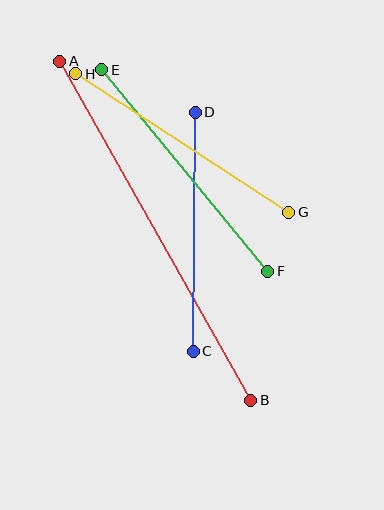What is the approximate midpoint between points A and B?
The midpoint is at approximately (155, 231) pixels.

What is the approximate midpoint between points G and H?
The midpoint is at approximately (182, 143) pixels.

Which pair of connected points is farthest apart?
Points A and B are farthest apart.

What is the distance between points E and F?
The distance is approximately 261 pixels.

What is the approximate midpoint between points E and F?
The midpoint is at approximately (185, 170) pixels.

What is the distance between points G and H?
The distance is approximately 255 pixels.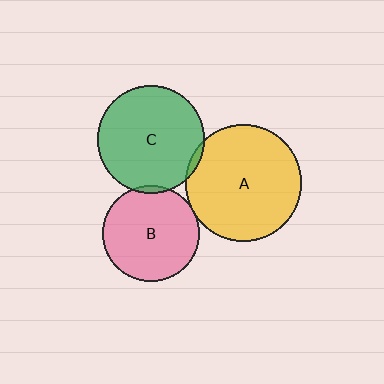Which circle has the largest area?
Circle A (yellow).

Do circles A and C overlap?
Yes.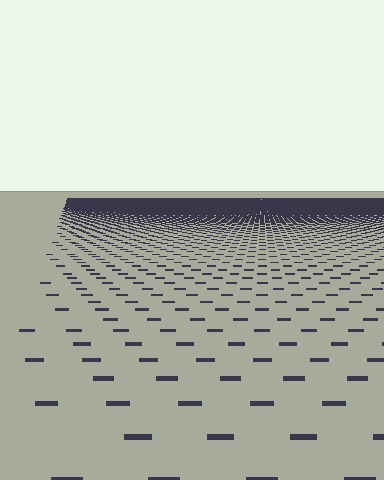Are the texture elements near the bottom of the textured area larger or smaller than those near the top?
Larger. Near the bottom, elements are closer to the viewer and appear at a bigger on-screen size.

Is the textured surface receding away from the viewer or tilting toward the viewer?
The surface is receding away from the viewer. Texture elements get smaller and denser toward the top.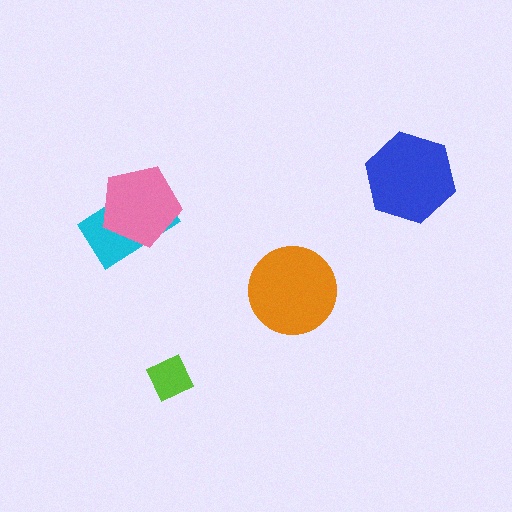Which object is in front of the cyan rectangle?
The pink pentagon is in front of the cyan rectangle.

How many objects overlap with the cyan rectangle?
1 object overlaps with the cyan rectangle.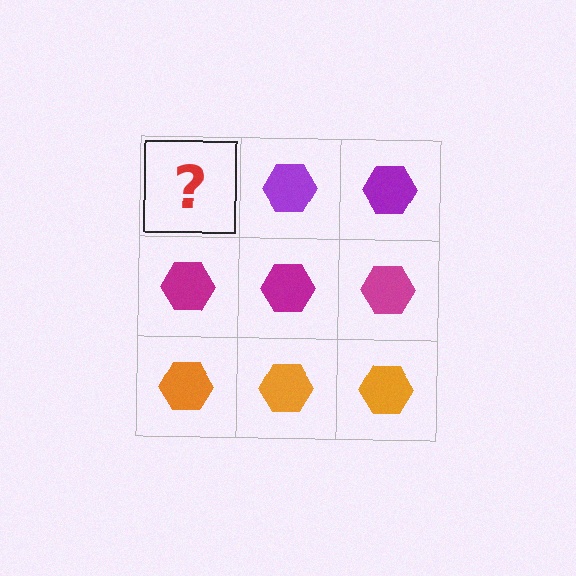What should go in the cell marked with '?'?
The missing cell should contain a purple hexagon.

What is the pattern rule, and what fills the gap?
The rule is that each row has a consistent color. The gap should be filled with a purple hexagon.